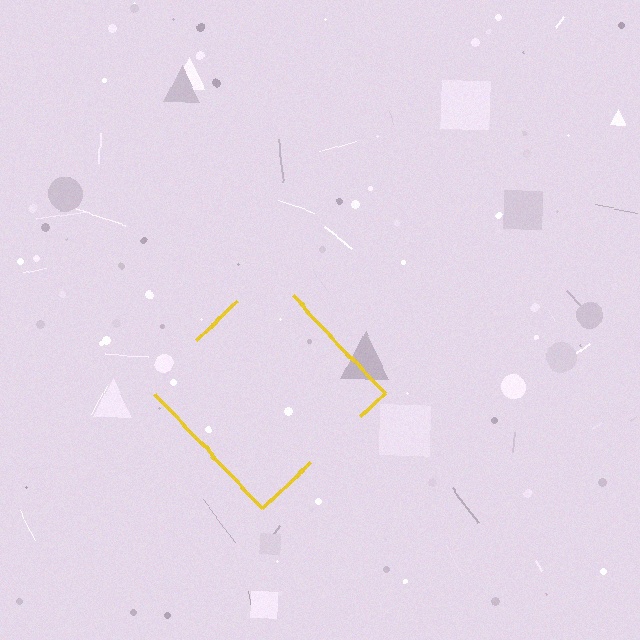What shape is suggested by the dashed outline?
The dashed outline suggests a diamond.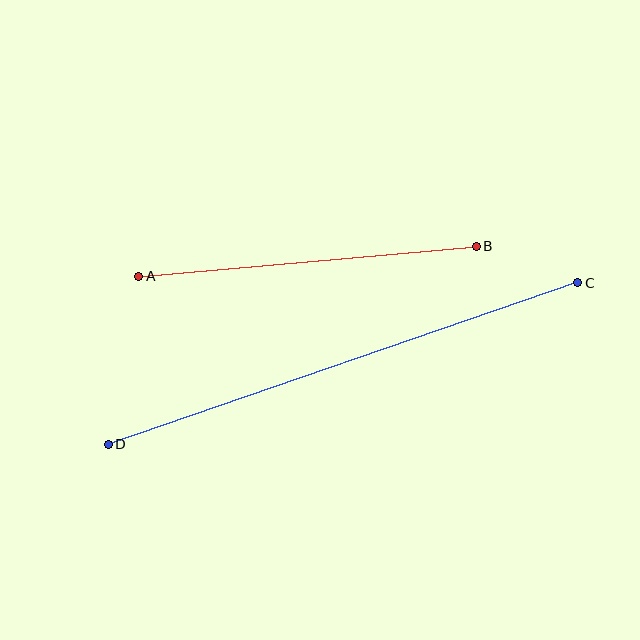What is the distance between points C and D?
The distance is approximately 496 pixels.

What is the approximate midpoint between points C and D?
The midpoint is at approximately (343, 363) pixels.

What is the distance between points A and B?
The distance is approximately 338 pixels.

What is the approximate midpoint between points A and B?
The midpoint is at approximately (307, 261) pixels.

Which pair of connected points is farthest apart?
Points C and D are farthest apart.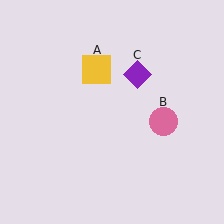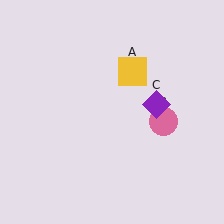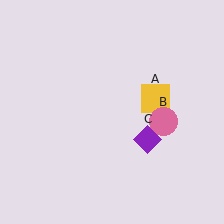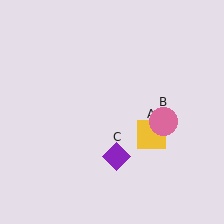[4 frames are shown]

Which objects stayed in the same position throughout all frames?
Pink circle (object B) remained stationary.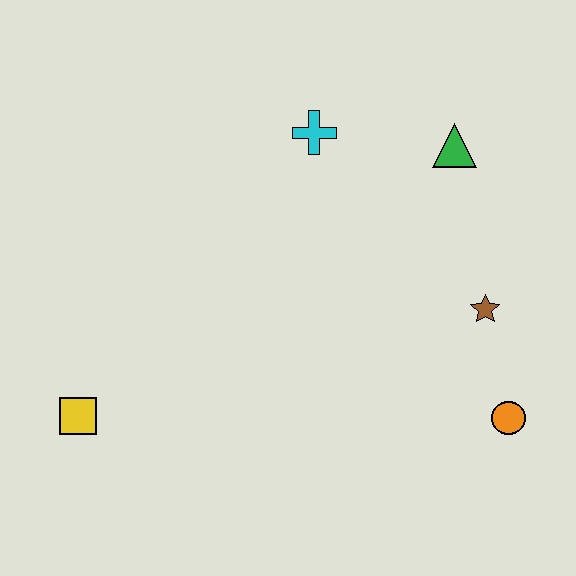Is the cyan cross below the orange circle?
No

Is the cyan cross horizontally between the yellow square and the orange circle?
Yes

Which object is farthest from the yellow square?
The green triangle is farthest from the yellow square.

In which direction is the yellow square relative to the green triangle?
The yellow square is to the left of the green triangle.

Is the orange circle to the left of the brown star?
No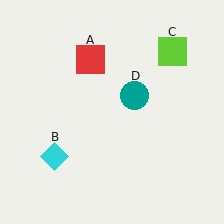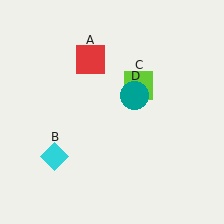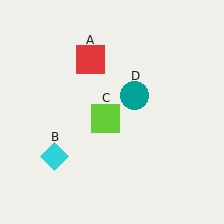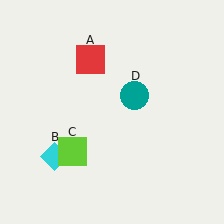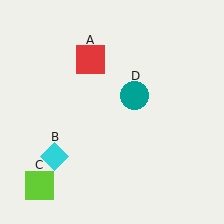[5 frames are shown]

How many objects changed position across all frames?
1 object changed position: lime square (object C).